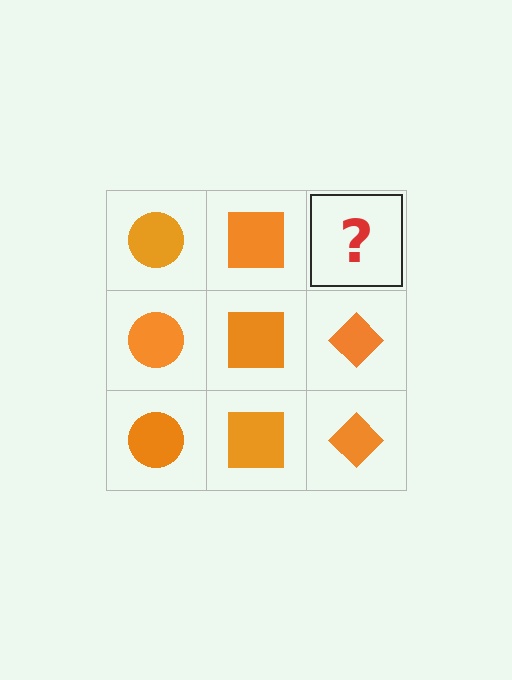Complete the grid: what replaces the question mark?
The question mark should be replaced with an orange diamond.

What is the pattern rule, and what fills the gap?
The rule is that each column has a consistent shape. The gap should be filled with an orange diamond.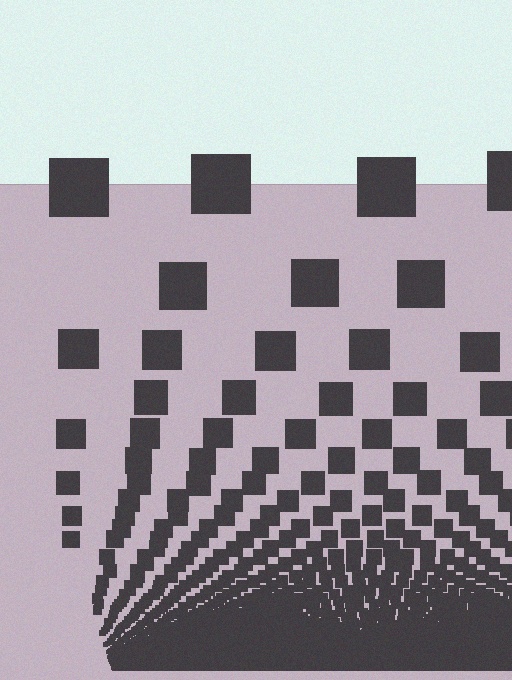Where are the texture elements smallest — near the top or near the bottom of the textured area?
Near the bottom.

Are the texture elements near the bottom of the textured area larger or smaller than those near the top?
Smaller. The gradient is inverted — elements near the bottom are smaller and denser.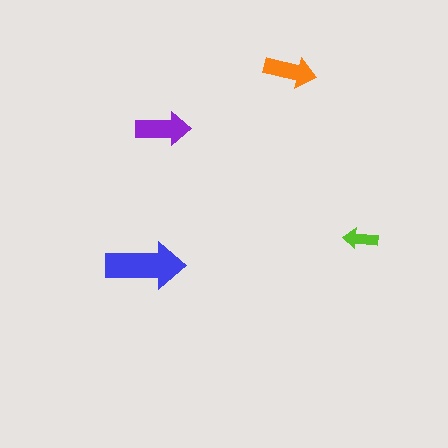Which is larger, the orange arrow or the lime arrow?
The orange one.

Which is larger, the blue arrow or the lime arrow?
The blue one.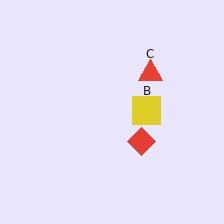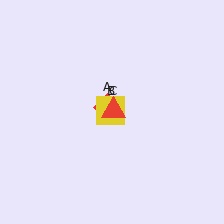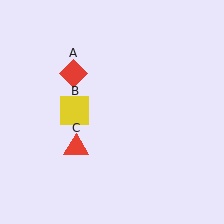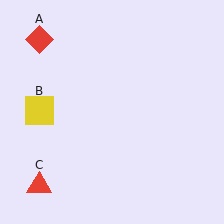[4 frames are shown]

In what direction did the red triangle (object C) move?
The red triangle (object C) moved down and to the left.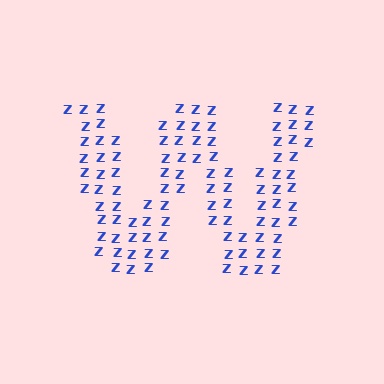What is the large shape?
The large shape is the letter W.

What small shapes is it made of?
It is made of small letter Z's.